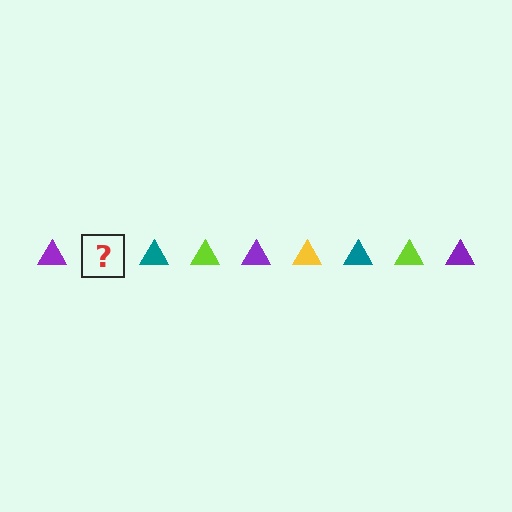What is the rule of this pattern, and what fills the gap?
The rule is that the pattern cycles through purple, yellow, teal, lime triangles. The gap should be filled with a yellow triangle.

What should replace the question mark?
The question mark should be replaced with a yellow triangle.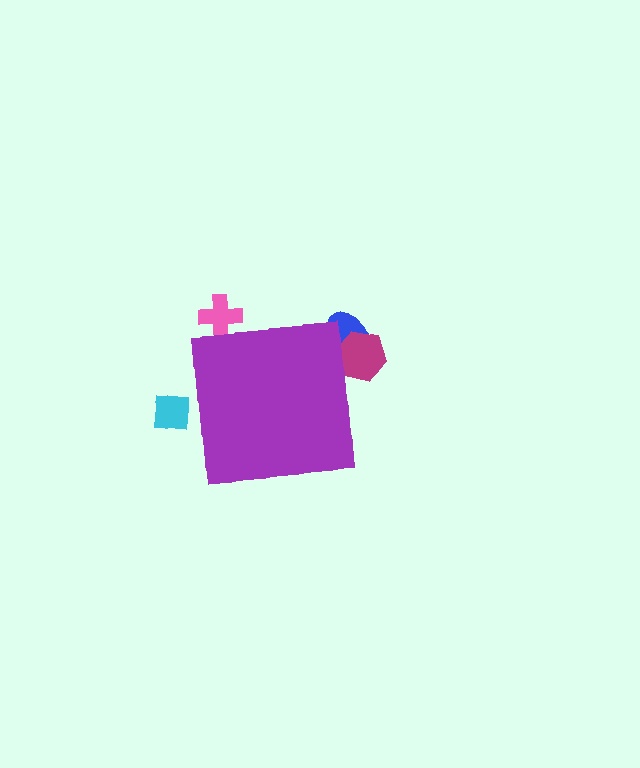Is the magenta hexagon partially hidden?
Yes, the magenta hexagon is partially hidden behind the purple square.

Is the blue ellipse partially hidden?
Yes, the blue ellipse is partially hidden behind the purple square.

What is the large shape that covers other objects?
A purple square.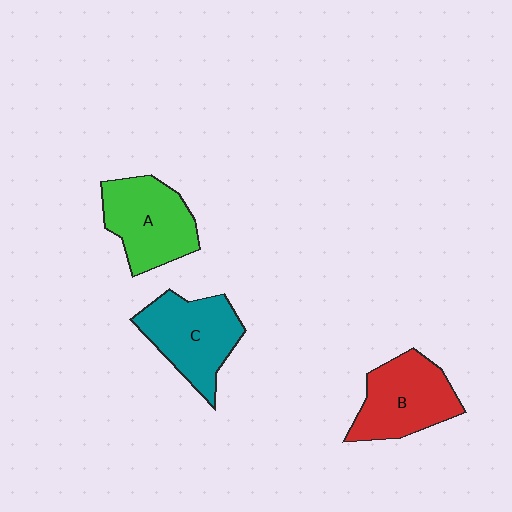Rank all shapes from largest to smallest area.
From largest to smallest: C (teal), B (red), A (green).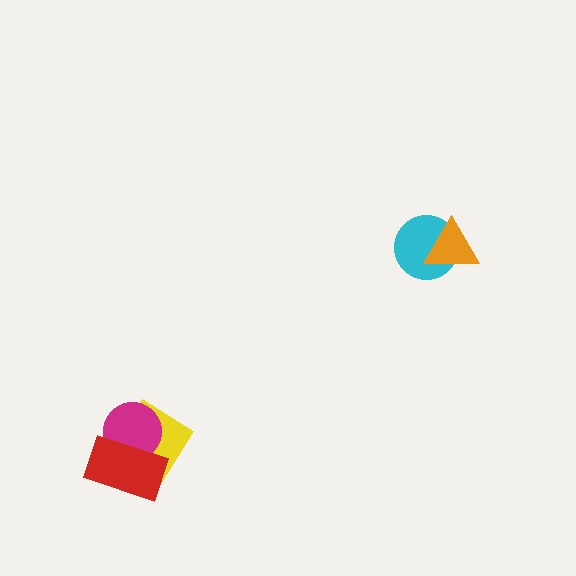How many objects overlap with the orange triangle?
1 object overlaps with the orange triangle.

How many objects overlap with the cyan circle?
1 object overlaps with the cyan circle.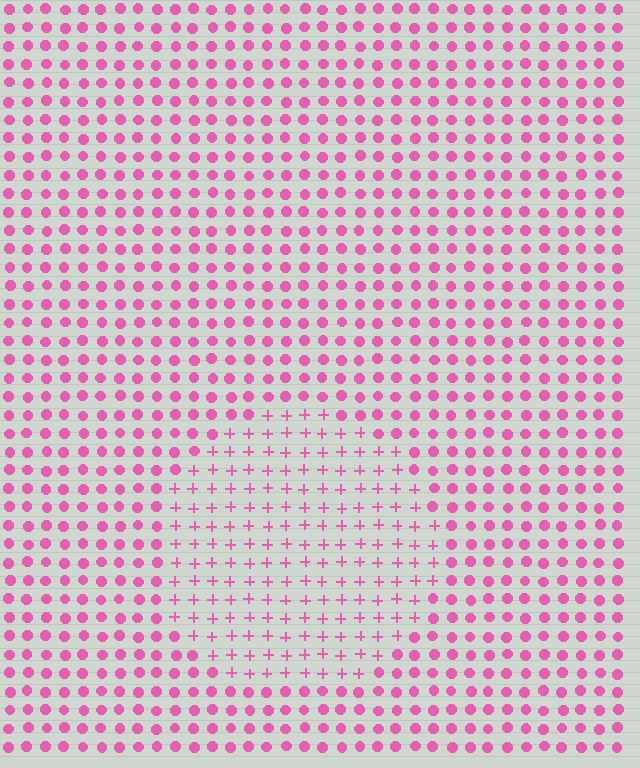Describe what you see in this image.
The image is filled with small pink elements arranged in a uniform grid. A circle-shaped region contains plus signs, while the surrounding area contains circles. The boundary is defined purely by the change in element shape.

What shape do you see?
I see a circle.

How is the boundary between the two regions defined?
The boundary is defined by a change in element shape: plus signs inside vs. circles outside. All elements share the same color and spacing.